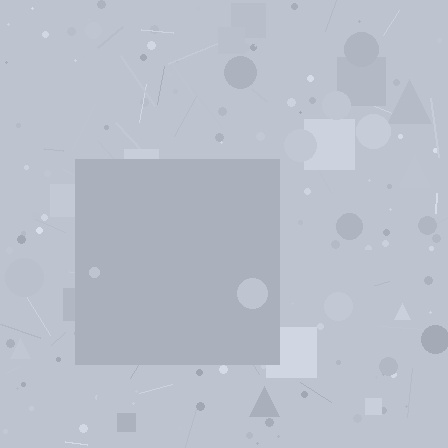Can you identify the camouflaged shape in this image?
The camouflaged shape is a square.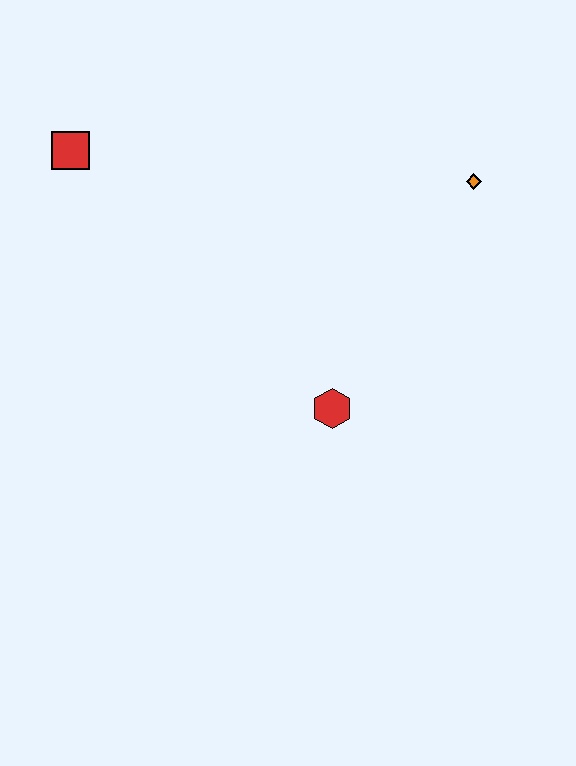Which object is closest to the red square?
The red hexagon is closest to the red square.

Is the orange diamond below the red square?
Yes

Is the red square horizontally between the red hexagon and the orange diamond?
No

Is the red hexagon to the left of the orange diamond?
Yes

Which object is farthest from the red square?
The orange diamond is farthest from the red square.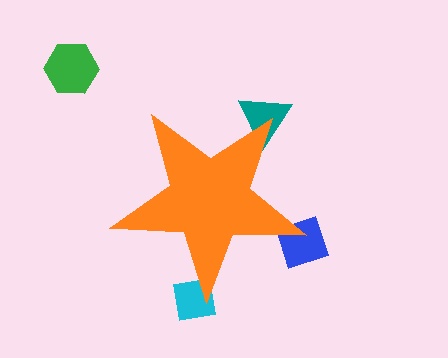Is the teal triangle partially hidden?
Yes, the teal triangle is partially hidden behind the orange star.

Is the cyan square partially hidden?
Yes, the cyan square is partially hidden behind the orange star.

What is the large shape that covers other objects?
An orange star.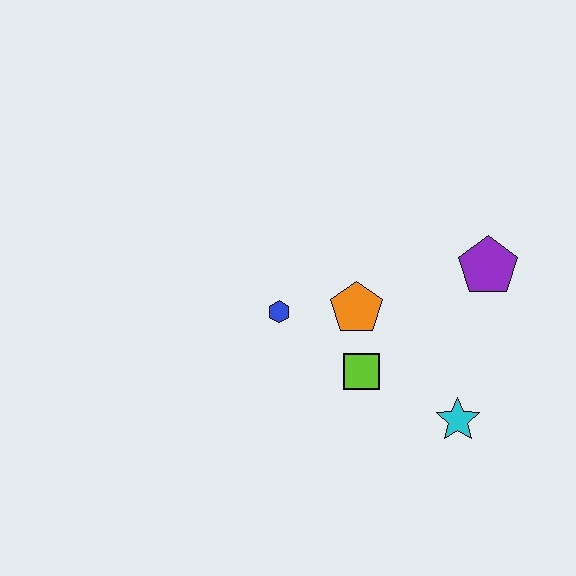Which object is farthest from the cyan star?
The blue hexagon is farthest from the cyan star.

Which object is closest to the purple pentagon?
The orange pentagon is closest to the purple pentagon.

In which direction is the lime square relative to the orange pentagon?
The lime square is below the orange pentagon.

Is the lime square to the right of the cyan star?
No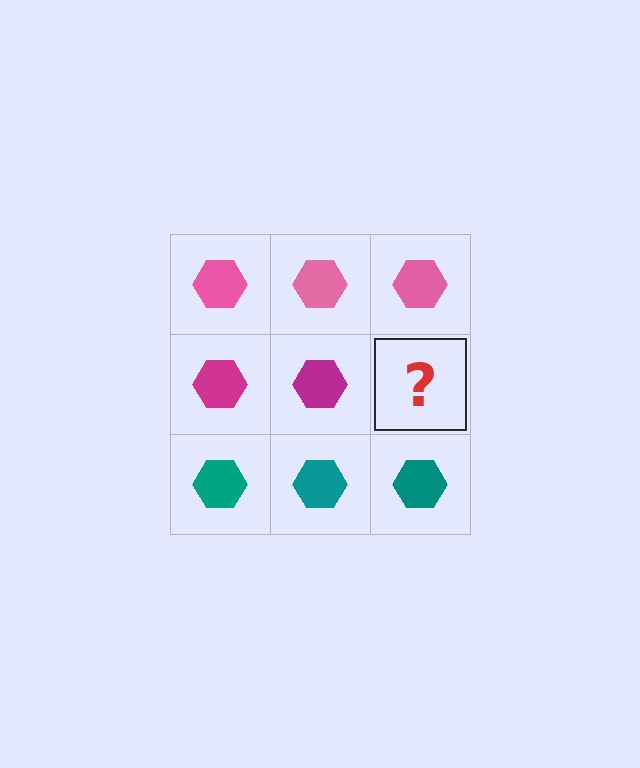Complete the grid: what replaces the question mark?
The question mark should be replaced with a magenta hexagon.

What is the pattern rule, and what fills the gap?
The rule is that each row has a consistent color. The gap should be filled with a magenta hexagon.